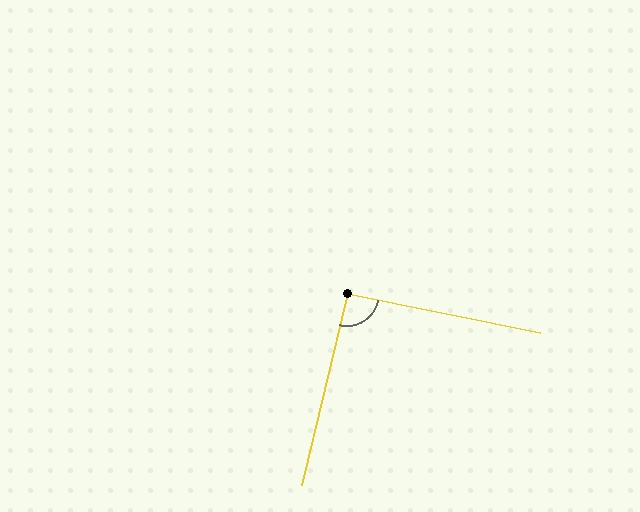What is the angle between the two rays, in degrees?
Approximately 92 degrees.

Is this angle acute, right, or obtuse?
It is approximately a right angle.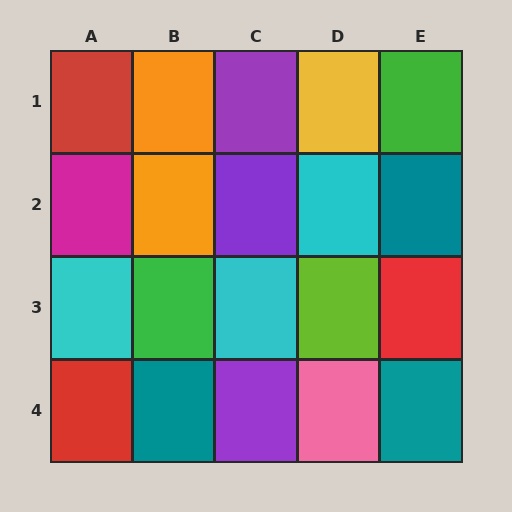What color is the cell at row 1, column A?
Red.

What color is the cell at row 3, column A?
Cyan.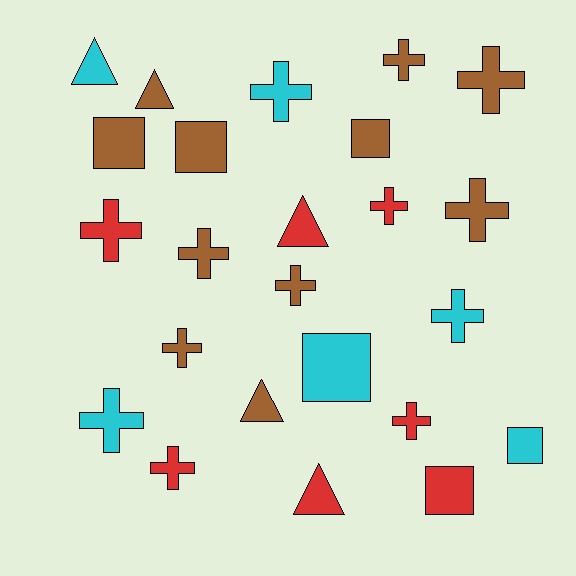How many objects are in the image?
There are 24 objects.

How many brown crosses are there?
There are 6 brown crosses.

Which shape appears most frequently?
Cross, with 13 objects.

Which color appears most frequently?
Brown, with 11 objects.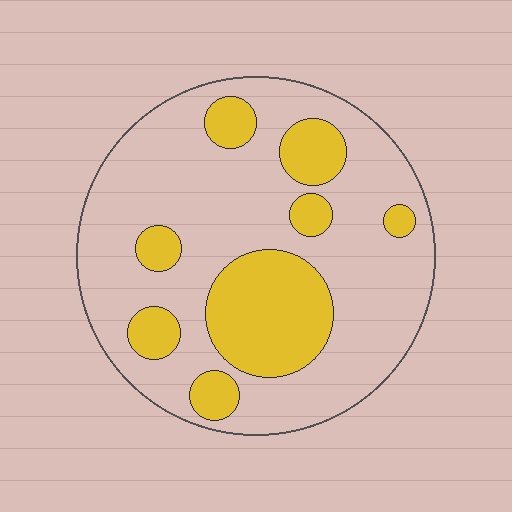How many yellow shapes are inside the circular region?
8.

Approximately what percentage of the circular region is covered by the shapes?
Approximately 25%.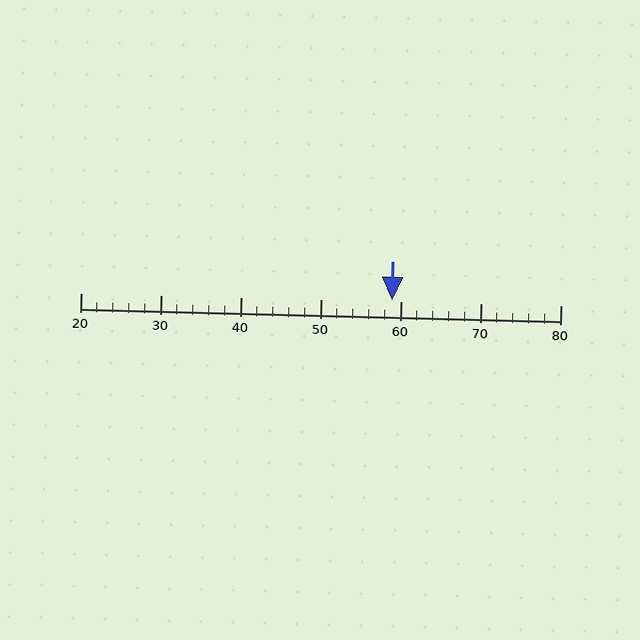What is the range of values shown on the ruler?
The ruler shows values from 20 to 80.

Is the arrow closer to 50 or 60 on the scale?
The arrow is closer to 60.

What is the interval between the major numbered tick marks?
The major tick marks are spaced 10 units apart.